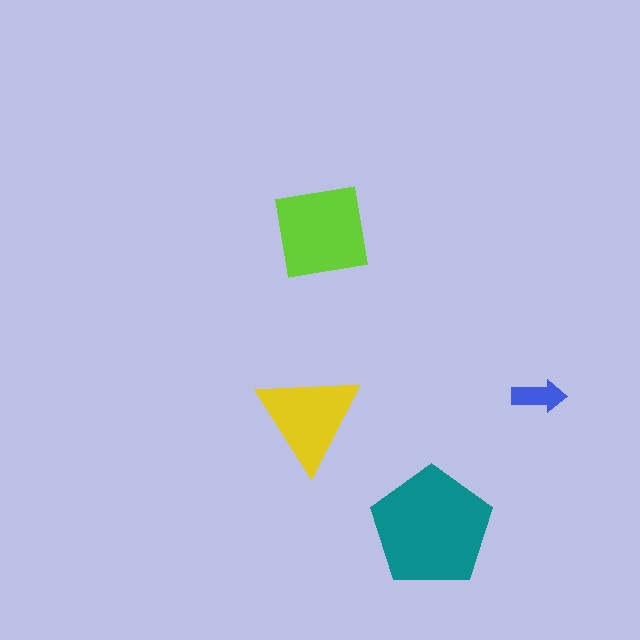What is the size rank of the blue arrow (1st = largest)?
4th.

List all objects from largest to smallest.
The teal pentagon, the lime square, the yellow triangle, the blue arrow.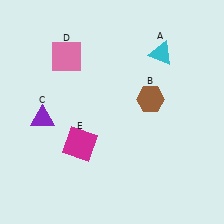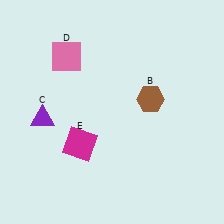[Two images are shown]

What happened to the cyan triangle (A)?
The cyan triangle (A) was removed in Image 2. It was in the top-right area of Image 1.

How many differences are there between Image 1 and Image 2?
There is 1 difference between the two images.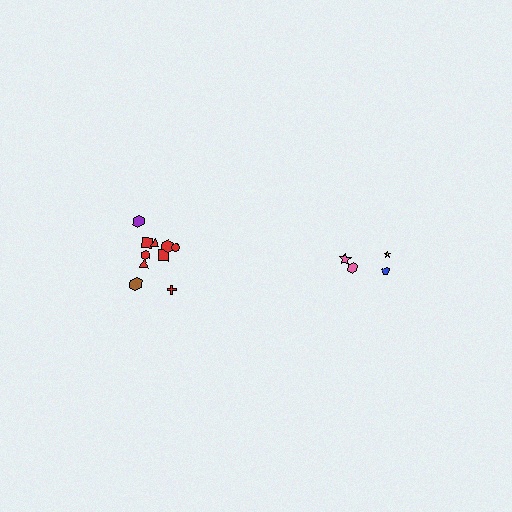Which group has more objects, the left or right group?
The left group.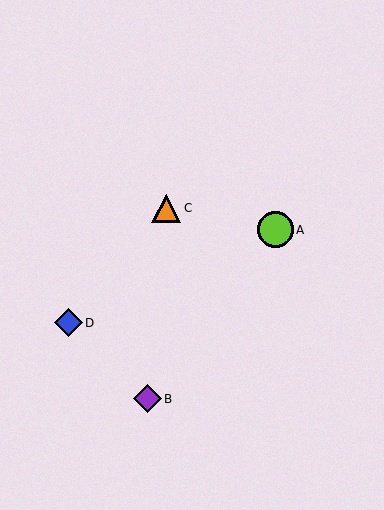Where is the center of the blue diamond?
The center of the blue diamond is at (68, 323).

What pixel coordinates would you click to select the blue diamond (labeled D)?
Click at (68, 323) to select the blue diamond D.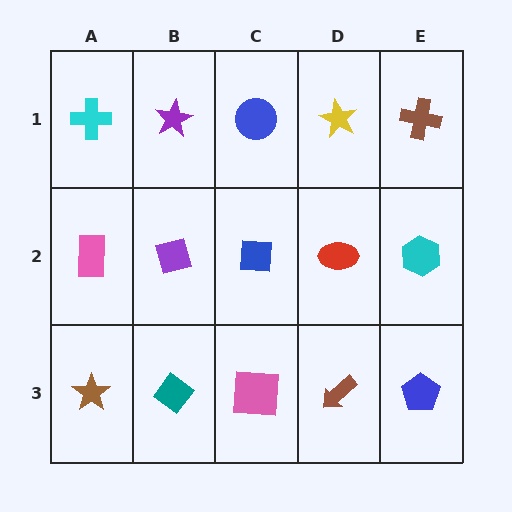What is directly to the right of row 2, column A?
A purple diamond.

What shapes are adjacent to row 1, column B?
A purple diamond (row 2, column B), a cyan cross (row 1, column A), a blue circle (row 1, column C).